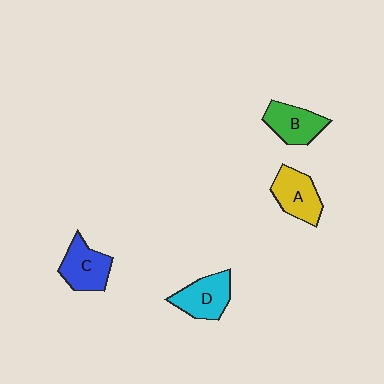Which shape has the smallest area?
Shape B (green).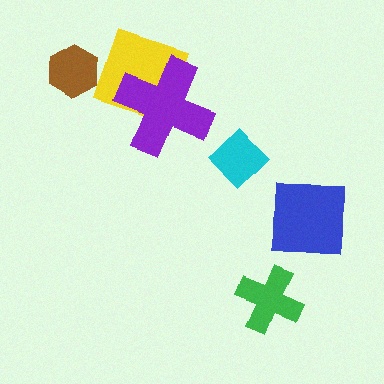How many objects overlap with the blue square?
0 objects overlap with the blue square.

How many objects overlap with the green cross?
0 objects overlap with the green cross.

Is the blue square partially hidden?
No, no other shape covers it.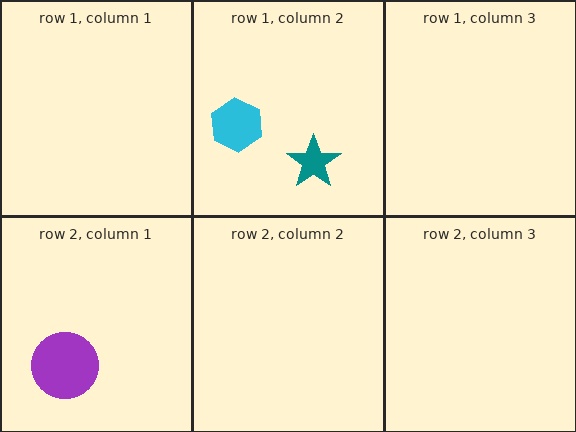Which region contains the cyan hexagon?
The row 1, column 2 region.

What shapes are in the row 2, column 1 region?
The purple circle.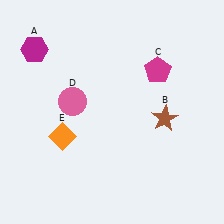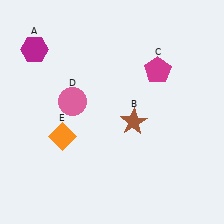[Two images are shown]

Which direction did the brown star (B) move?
The brown star (B) moved left.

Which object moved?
The brown star (B) moved left.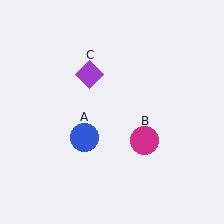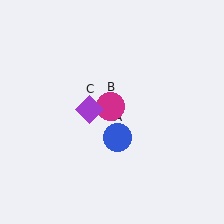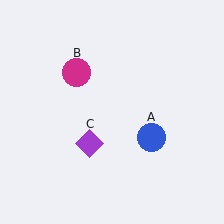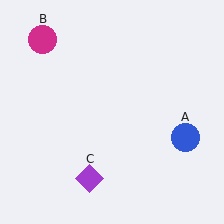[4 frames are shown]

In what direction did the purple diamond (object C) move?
The purple diamond (object C) moved down.